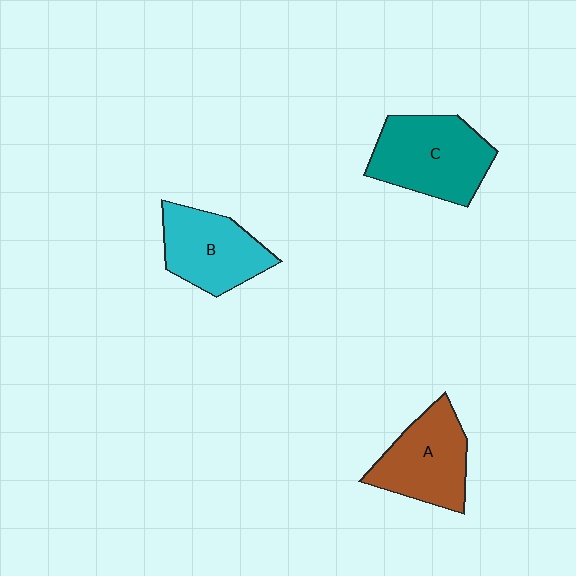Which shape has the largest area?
Shape C (teal).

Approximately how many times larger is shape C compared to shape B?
Approximately 1.2 times.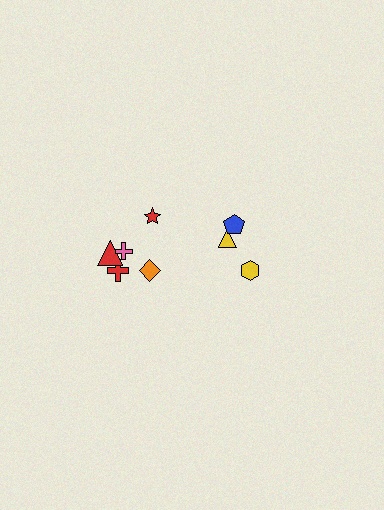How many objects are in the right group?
There are 3 objects.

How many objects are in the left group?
There are 5 objects.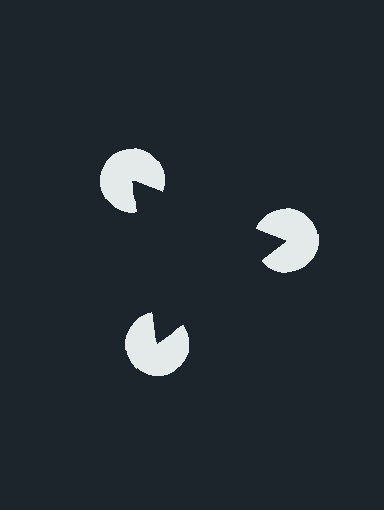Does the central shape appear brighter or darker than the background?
It typically appears slightly darker than the background, even though no actual brightness change is drawn.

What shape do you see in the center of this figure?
An illusory triangle — its edges are inferred from the aligned wedge cuts in the pac-man discs, not physically drawn.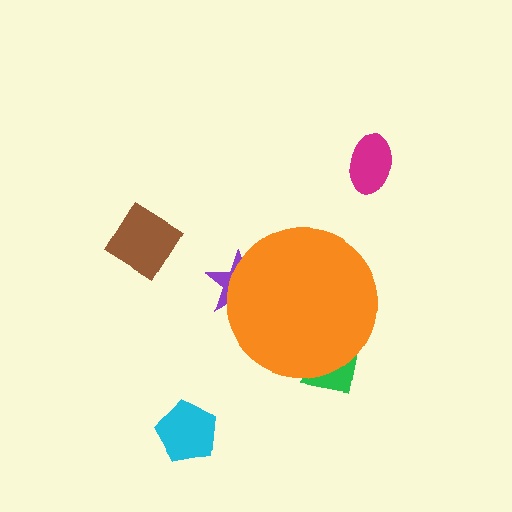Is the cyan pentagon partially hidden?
No, the cyan pentagon is fully visible.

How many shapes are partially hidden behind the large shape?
2 shapes are partially hidden.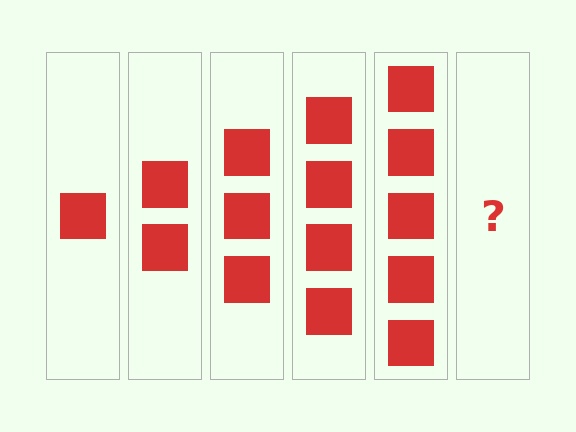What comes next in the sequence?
The next element should be 6 squares.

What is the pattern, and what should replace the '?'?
The pattern is that each step adds one more square. The '?' should be 6 squares.